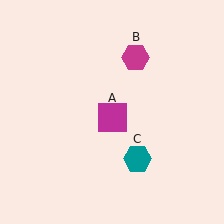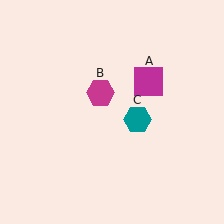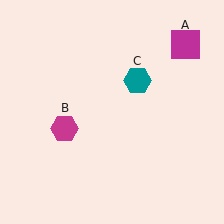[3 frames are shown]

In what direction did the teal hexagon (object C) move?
The teal hexagon (object C) moved up.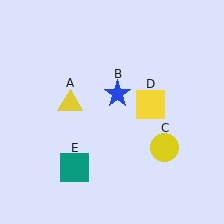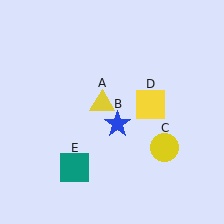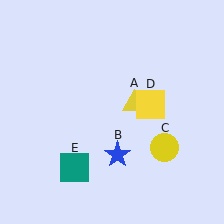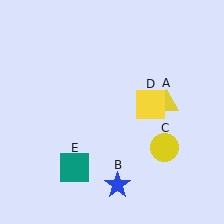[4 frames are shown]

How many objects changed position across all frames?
2 objects changed position: yellow triangle (object A), blue star (object B).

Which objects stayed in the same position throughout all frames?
Yellow circle (object C) and yellow square (object D) and teal square (object E) remained stationary.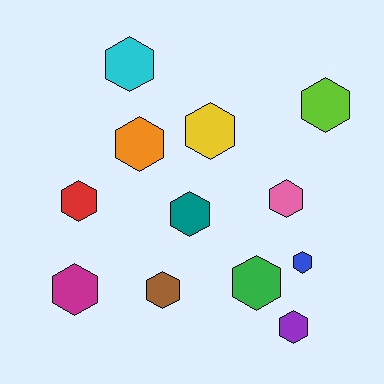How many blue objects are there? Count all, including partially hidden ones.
There is 1 blue object.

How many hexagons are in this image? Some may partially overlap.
There are 12 hexagons.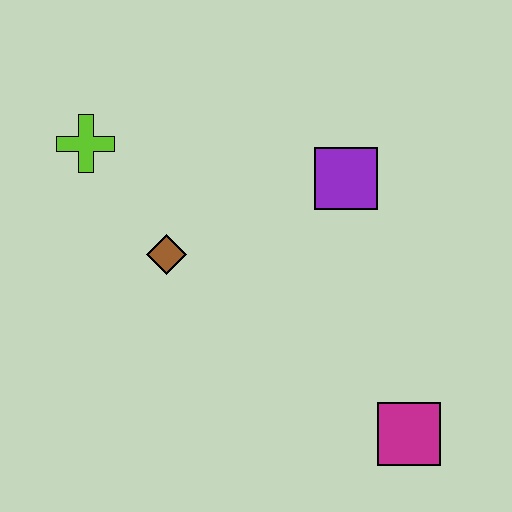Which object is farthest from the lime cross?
The magenta square is farthest from the lime cross.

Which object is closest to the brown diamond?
The lime cross is closest to the brown diamond.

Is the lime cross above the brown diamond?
Yes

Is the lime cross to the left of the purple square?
Yes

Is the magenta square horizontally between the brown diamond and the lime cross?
No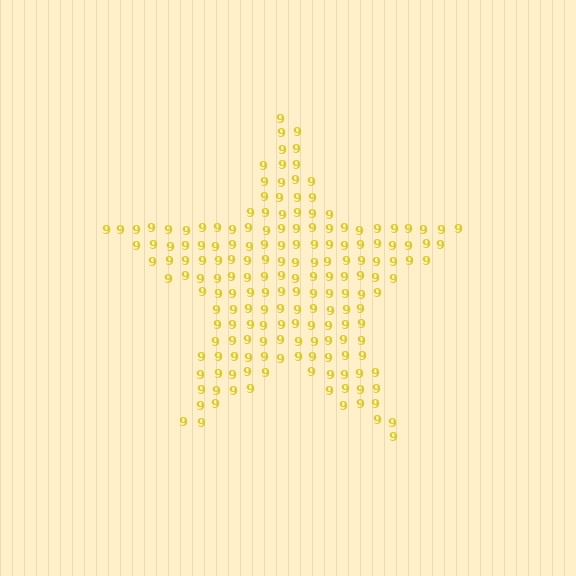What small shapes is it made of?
It is made of small digit 9's.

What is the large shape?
The large shape is a star.